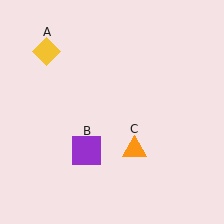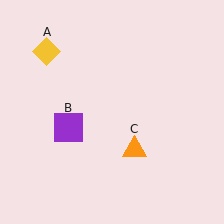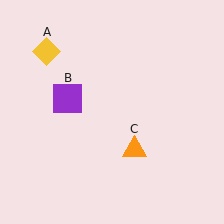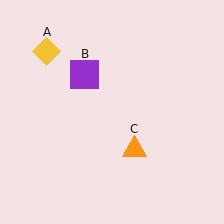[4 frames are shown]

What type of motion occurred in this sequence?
The purple square (object B) rotated clockwise around the center of the scene.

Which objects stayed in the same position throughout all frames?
Yellow diamond (object A) and orange triangle (object C) remained stationary.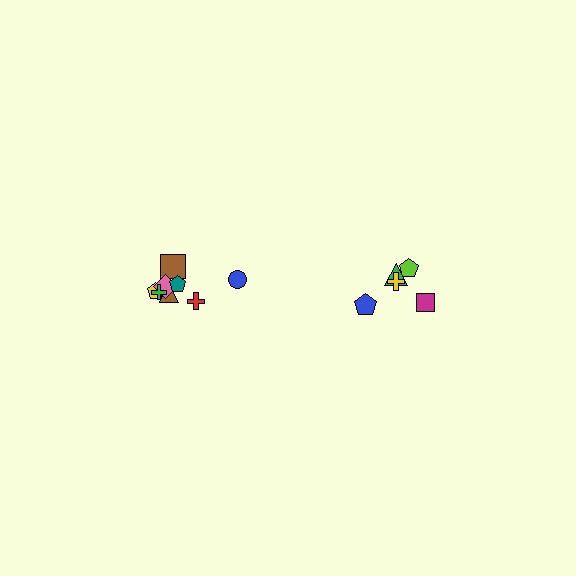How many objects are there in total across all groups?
There are 13 objects.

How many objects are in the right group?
There are 5 objects.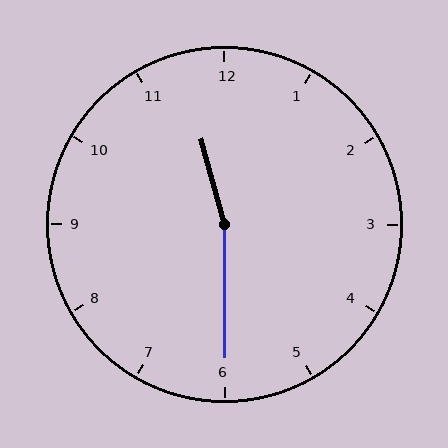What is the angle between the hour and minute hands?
Approximately 165 degrees.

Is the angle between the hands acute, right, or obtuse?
It is obtuse.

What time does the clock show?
11:30.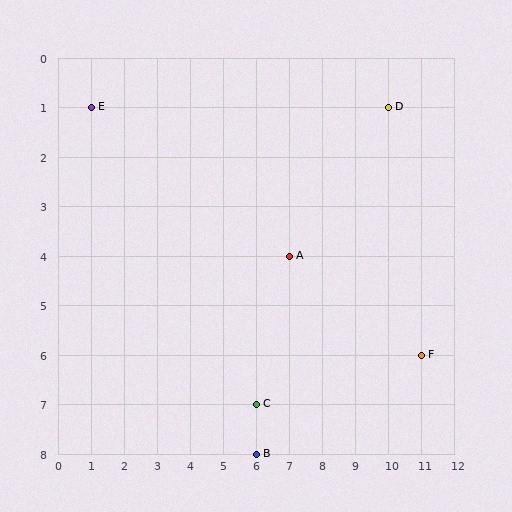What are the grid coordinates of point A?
Point A is at grid coordinates (7, 4).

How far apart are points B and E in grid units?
Points B and E are 5 columns and 7 rows apart (about 8.6 grid units diagonally).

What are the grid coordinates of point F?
Point F is at grid coordinates (11, 6).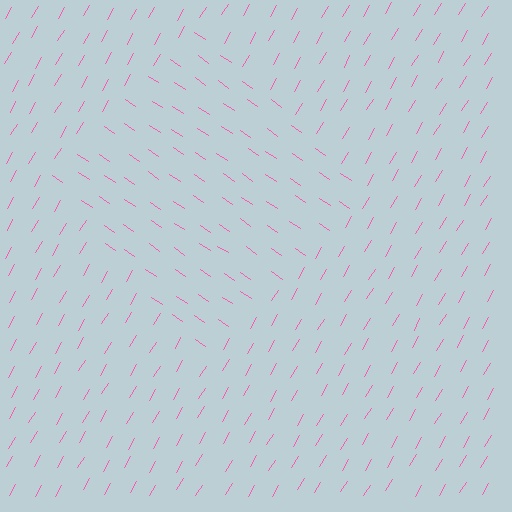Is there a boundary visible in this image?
Yes, there is a texture boundary formed by a change in line orientation.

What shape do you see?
I see a diamond.